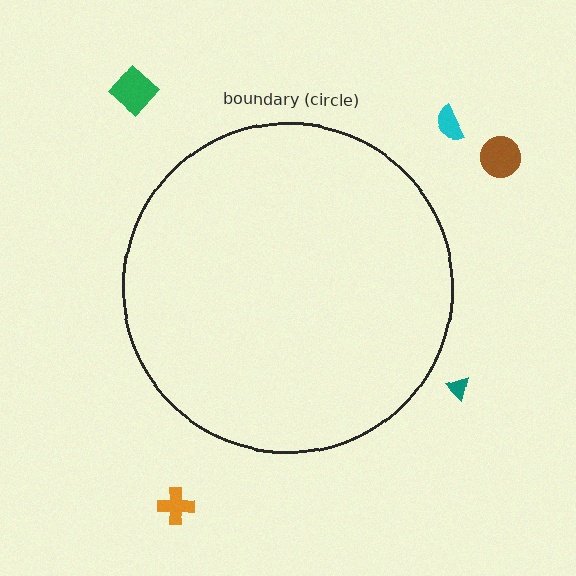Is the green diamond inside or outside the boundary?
Outside.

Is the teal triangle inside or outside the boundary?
Outside.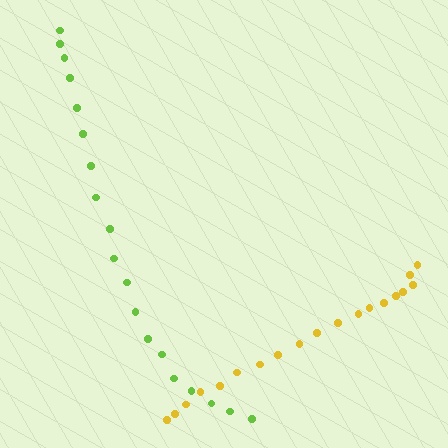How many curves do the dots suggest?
There are 2 distinct paths.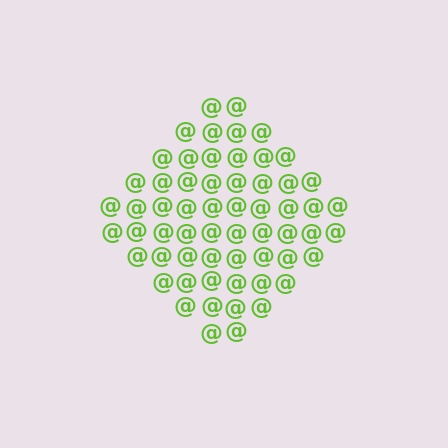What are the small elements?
The small elements are at signs.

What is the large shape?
The large shape is a diamond.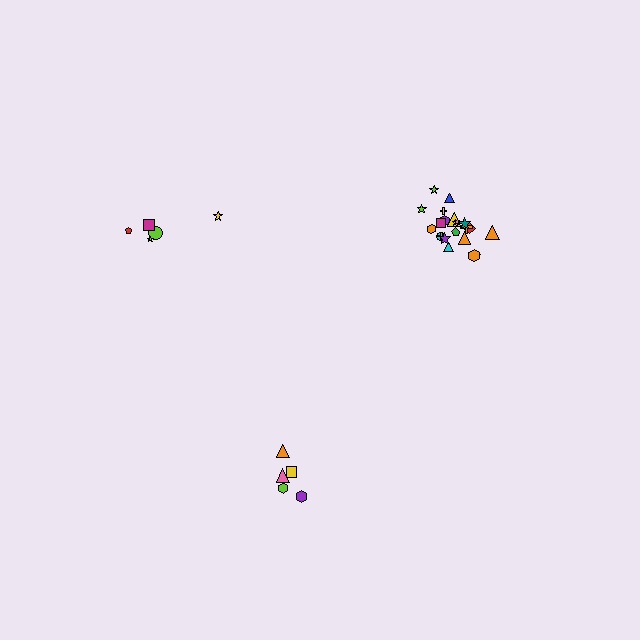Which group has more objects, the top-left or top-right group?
The top-right group.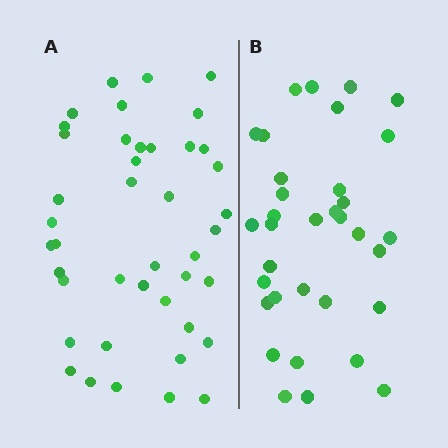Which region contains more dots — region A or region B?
Region A (the left region) has more dots.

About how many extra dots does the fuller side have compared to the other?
Region A has roughly 8 or so more dots than region B.